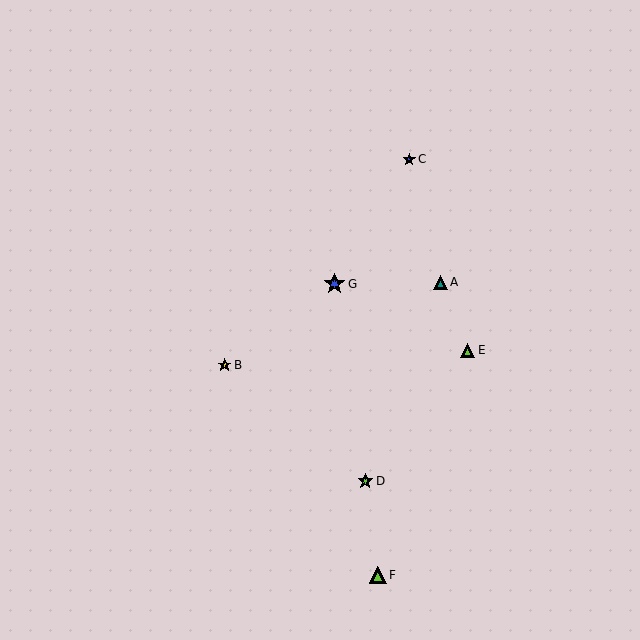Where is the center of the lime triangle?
The center of the lime triangle is at (378, 575).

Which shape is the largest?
The blue star (labeled G) is the largest.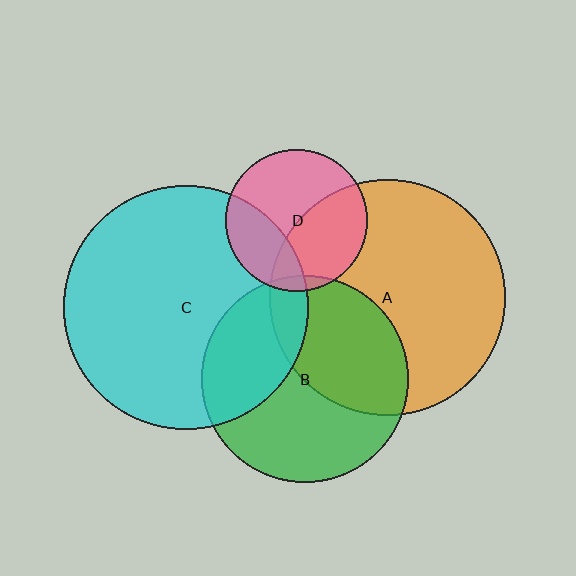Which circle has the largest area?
Circle C (cyan).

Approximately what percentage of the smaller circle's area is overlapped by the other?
Approximately 40%.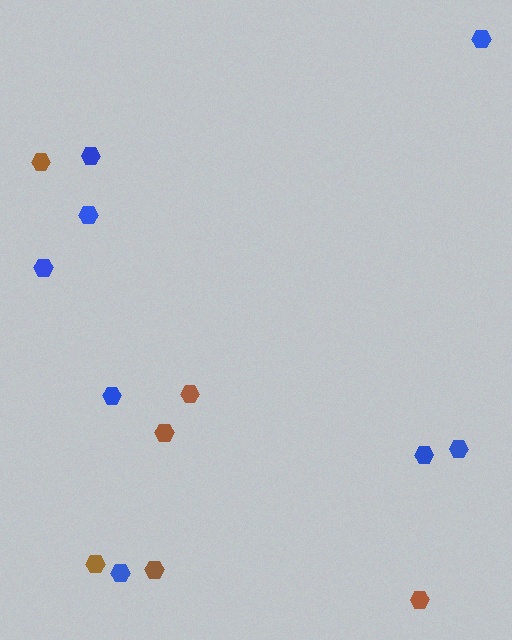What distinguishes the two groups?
There are 2 groups: one group of blue hexagons (8) and one group of brown hexagons (6).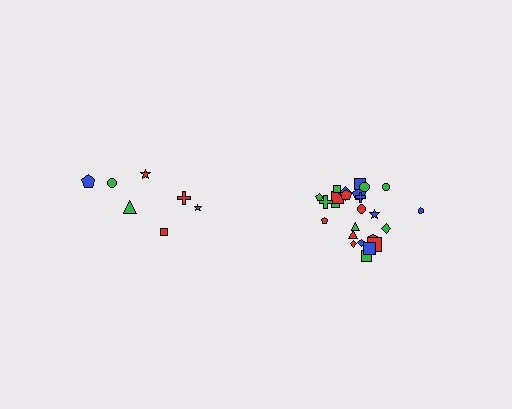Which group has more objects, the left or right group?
The right group.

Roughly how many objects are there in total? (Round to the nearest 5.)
Roughly 30 objects in total.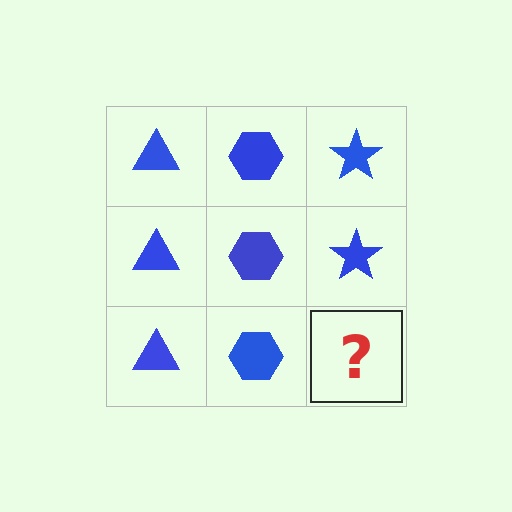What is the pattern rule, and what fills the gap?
The rule is that each column has a consistent shape. The gap should be filled with a blue star.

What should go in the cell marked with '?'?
The missing cell should contain a blue star.